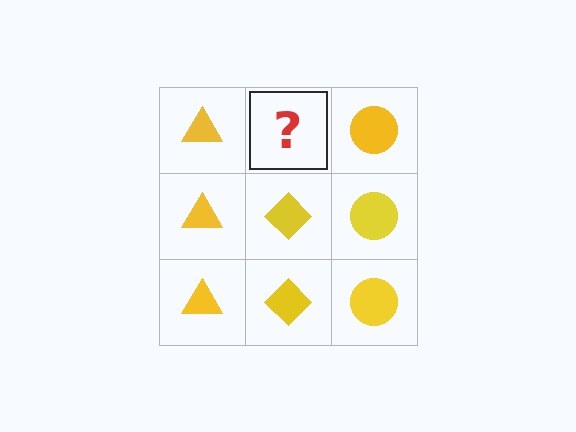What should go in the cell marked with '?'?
The missing cell should contain a yellow diamond.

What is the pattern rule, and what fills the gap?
The rule is that each column has a consistent shape. The gap should be filled with a yellow diamond.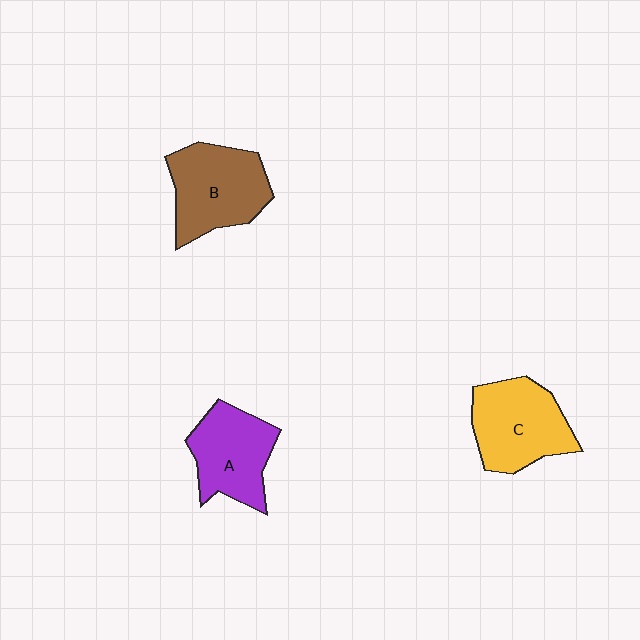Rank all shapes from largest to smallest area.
From largest to smallest: B (brown), C (yellow), A (purple).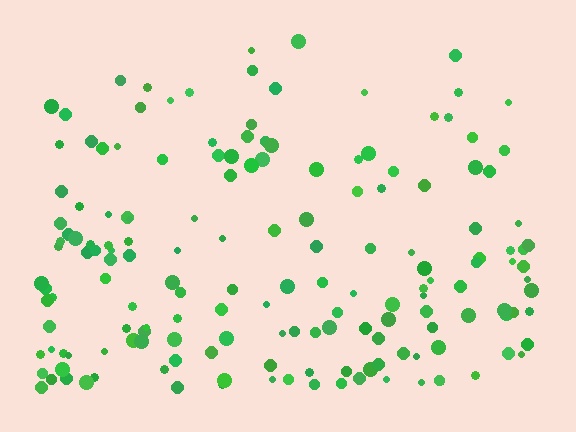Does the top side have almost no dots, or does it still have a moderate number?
Still a moderate number, just noticeably fewer than the bottom.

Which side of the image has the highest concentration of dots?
The bottom.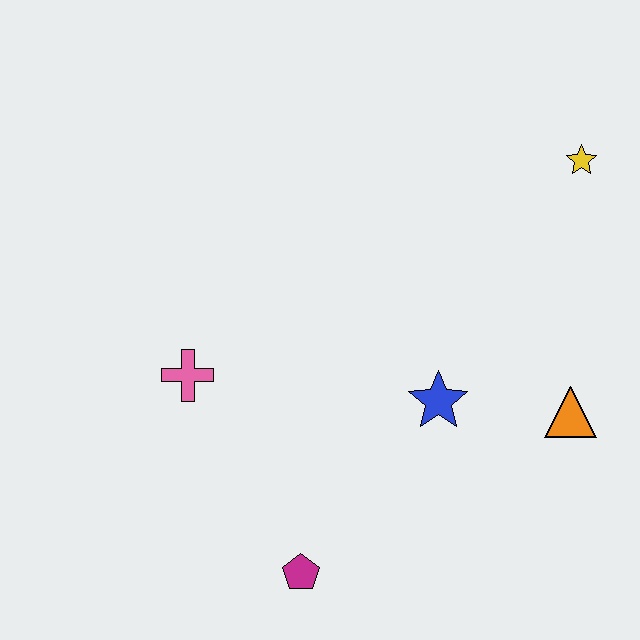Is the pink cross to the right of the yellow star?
No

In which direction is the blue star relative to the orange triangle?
The blue star is to the left of the orange triangle.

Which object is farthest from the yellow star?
The magenta pentagon is farthest from the yellow star.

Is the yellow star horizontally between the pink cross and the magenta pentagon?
No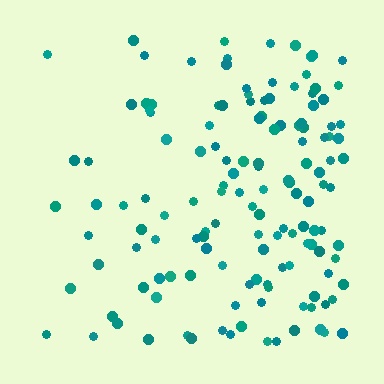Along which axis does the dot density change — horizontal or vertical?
Horizontal.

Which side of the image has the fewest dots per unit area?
The left.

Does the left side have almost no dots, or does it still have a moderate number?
Still a moderate number, just noticeably fewer than the right.